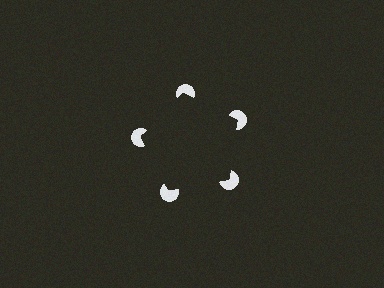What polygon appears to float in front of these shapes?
An illusory pentagon — its edges are inferred from the aligned wedge cuts in the pac-man discs, not physically drawn.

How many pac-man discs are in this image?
There are 5 — one at each vertex of the illusory pentagon.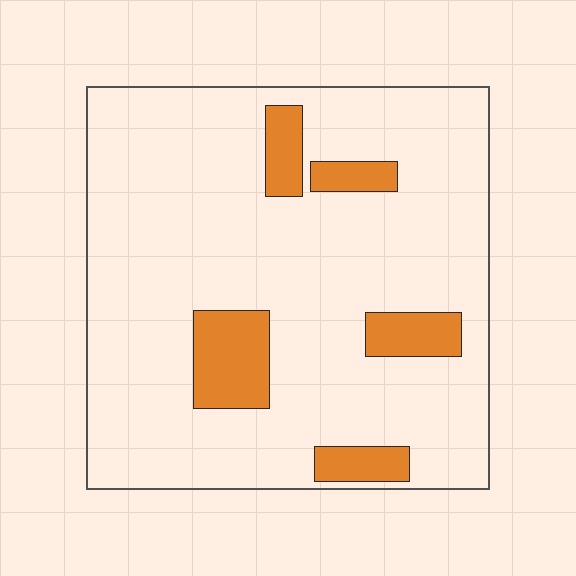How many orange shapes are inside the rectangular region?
5.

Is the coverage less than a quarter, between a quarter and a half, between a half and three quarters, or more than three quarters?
Less than a quarter.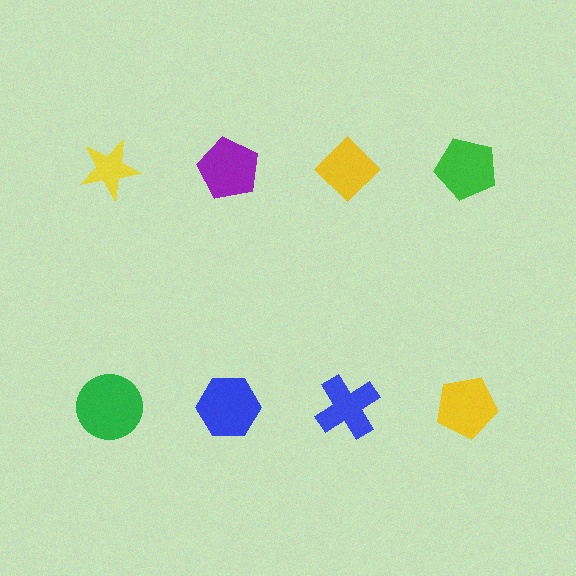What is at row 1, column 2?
A purple pentagon.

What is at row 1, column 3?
A yellow diamond.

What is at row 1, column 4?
A green pentagon.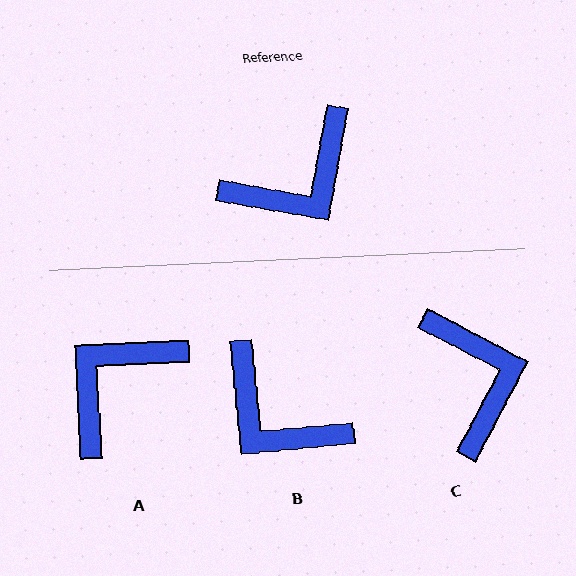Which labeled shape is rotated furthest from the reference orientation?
A, about 167 degrees away.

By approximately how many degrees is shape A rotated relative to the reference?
Approximately 167 degrees clockwise.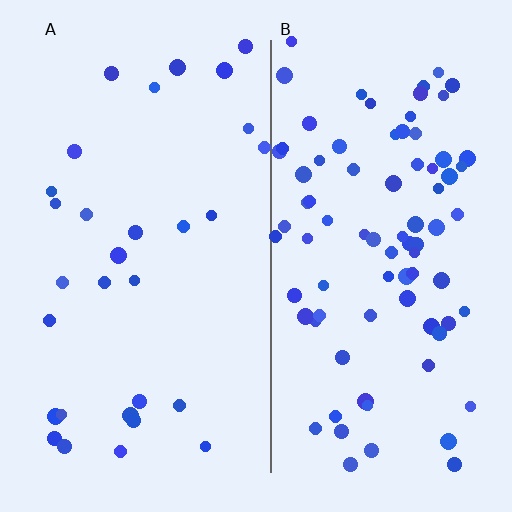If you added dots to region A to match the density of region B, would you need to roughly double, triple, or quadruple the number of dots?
Approximately triple.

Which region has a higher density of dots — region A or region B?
B (the right).